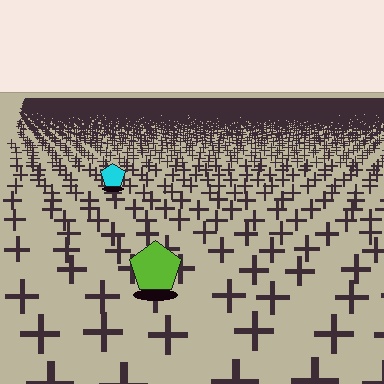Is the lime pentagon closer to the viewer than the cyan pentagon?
Yes. The lime pentagon is closer — you can tell from the texture gradient: the ground texture is coarser near it.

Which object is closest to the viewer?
The lime pentagon is closest. The texture marks near it are larger and more spread out.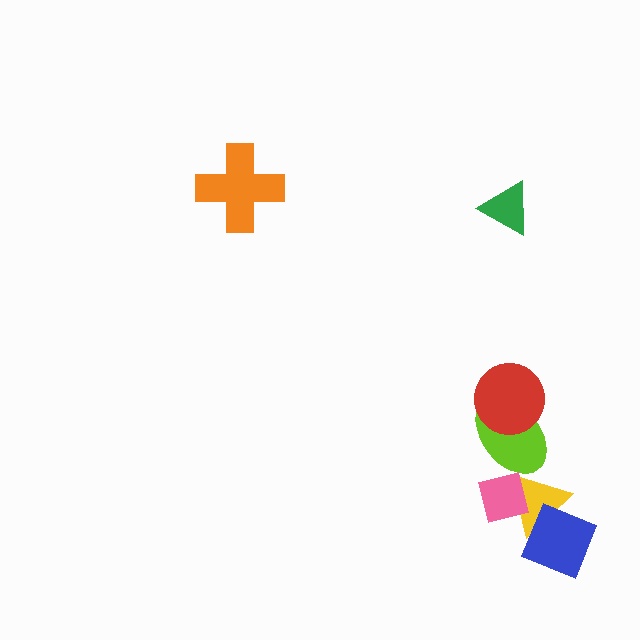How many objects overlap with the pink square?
2 objects overlap with the pink square.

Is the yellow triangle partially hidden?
Yes, it is partially covered by another shape.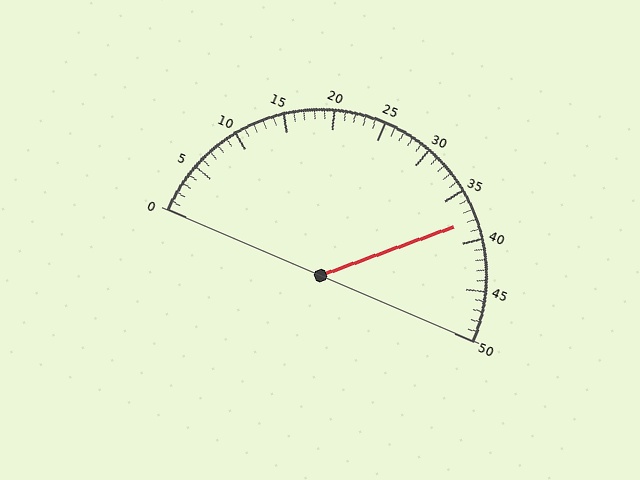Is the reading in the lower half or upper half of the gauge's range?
The reading is in the upper half of the range (0 to 50).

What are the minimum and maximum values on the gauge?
The gauge ranges from 0 to 50.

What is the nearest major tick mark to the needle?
The nearest major tick mark is 40.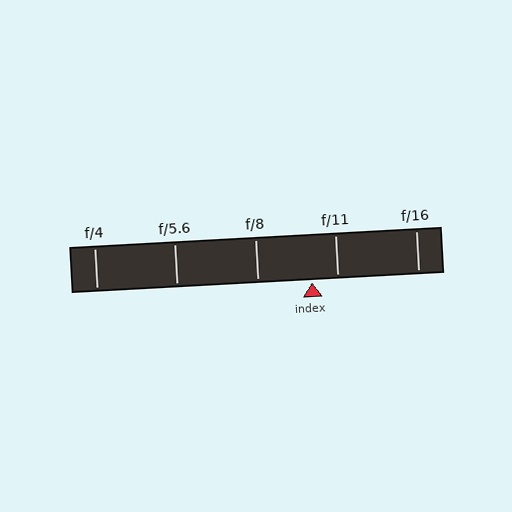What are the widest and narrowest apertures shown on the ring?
The widest aperture shown is f/4 and the narrowest is f/16.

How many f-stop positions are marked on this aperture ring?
There are 5 f-stop positions marked.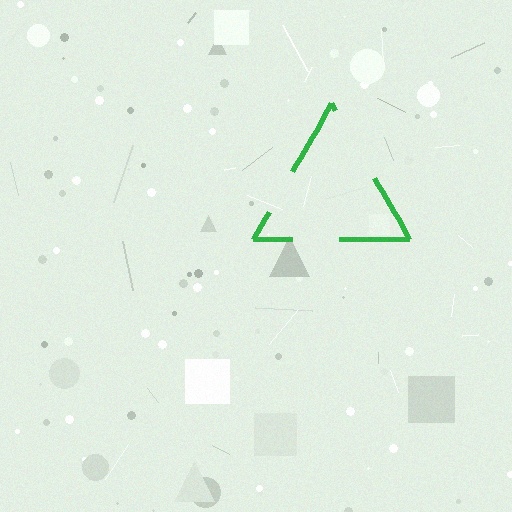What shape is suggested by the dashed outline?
The dashed outline suggests a triangle.